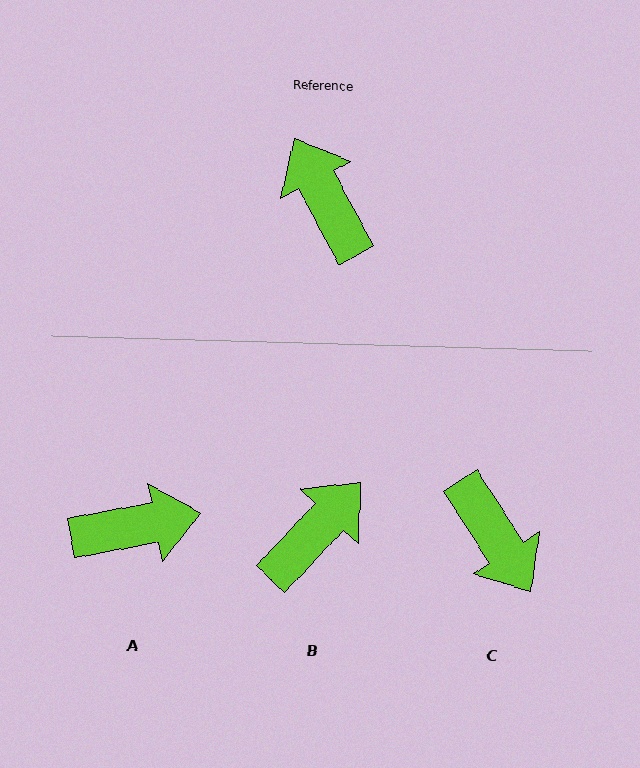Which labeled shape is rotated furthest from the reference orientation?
C, about 176 degrees away.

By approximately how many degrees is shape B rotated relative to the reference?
Approximately 71 degrees clockwise.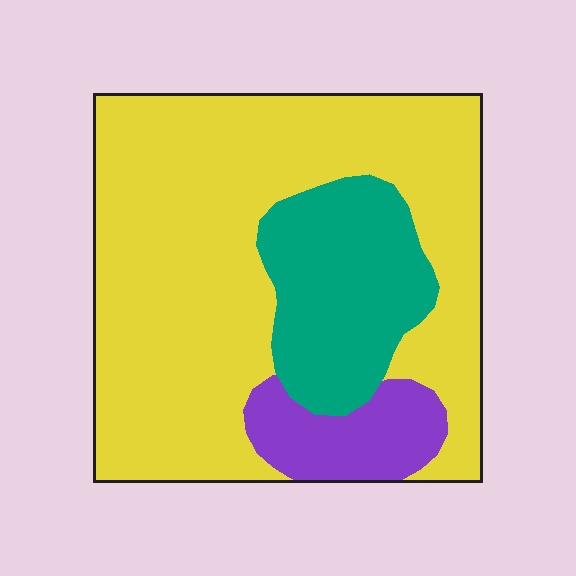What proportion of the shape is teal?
Teal covers 20% of the shape.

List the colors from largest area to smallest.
From largest to smallest: yellow, teal, purple.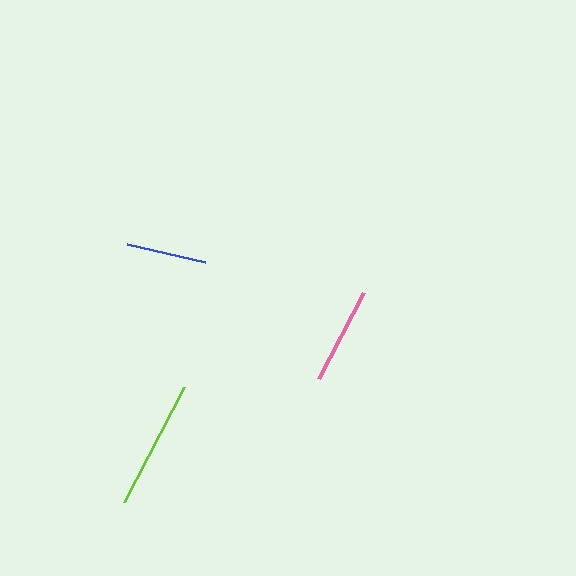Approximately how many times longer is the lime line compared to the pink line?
The lime line is approximately 1.3 times the length of the pink line.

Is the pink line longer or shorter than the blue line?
The pink line is longer than the blue line.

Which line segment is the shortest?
The blue line is the shortest at approximately 80 pixels.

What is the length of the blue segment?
The blue segment is approximately 80 pixels long.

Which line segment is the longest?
The lime line is the longest at approximately 130 pixels.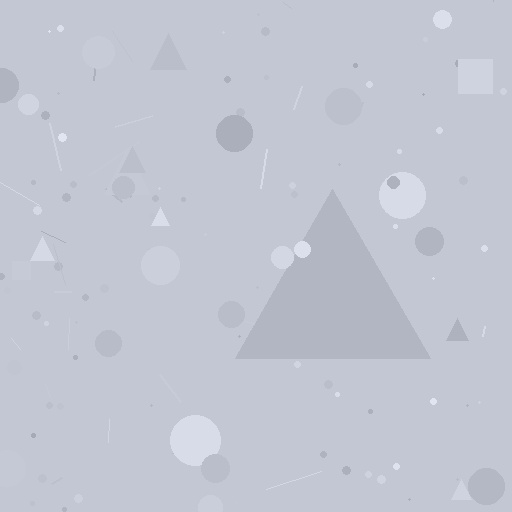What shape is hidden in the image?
A triangle is hidden in the image.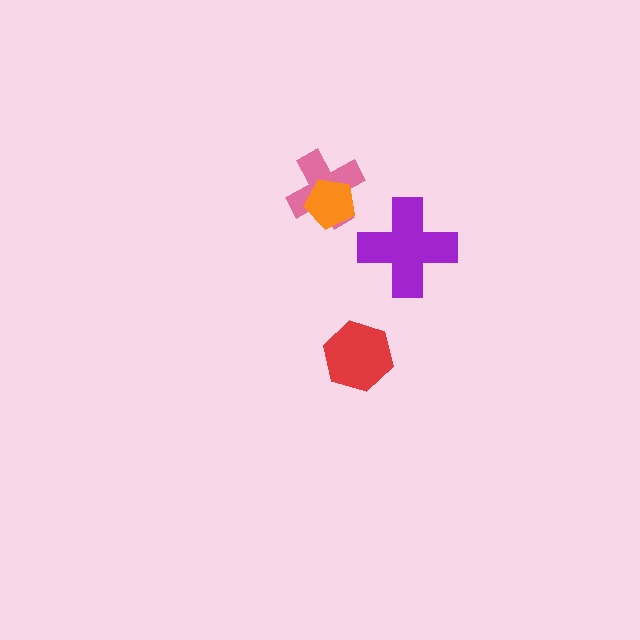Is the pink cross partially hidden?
Yes, it is partially covered by another shape.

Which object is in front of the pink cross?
The orange pentagon is in front of the pink cross.